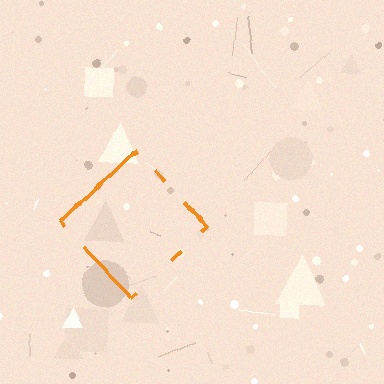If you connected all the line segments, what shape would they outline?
They would outline a diamond.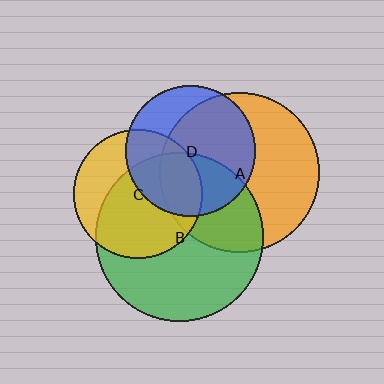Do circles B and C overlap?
Yes.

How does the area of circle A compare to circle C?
Approximately 1.5 times.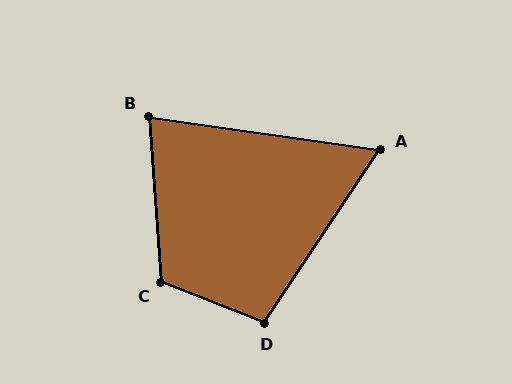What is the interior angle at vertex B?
Approximately 78 degrees (acute).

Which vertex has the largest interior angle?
C, at approximately 116 degrees.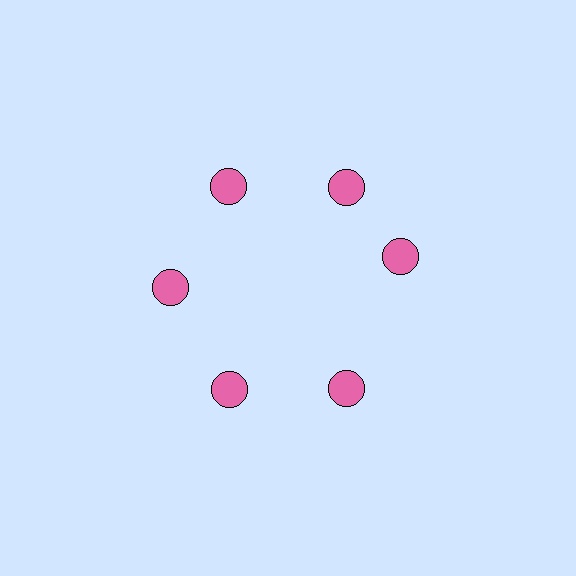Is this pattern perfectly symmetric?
No. The 6 pink circles are arranged in a ring, but one element near the 3 o'clock position is rotated out of alignment along the ring, breaking the 6-fold rotational symmetry.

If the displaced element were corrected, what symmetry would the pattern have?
It would have 6-fold rotational symmetry — the pattern would map onto itself every 60 degrees.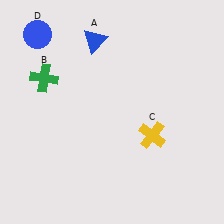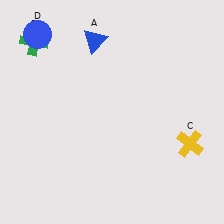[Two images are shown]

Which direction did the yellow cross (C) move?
The yellow cross (C) moved right.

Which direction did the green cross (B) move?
The green cross (B) moved up.